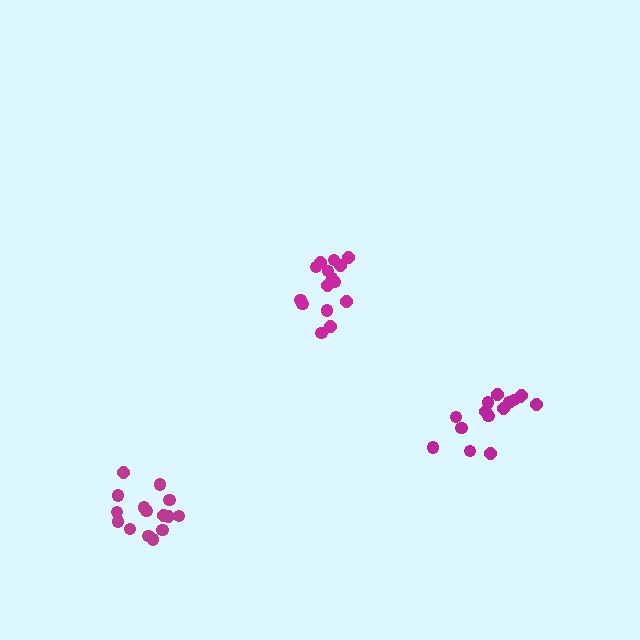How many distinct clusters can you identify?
There are 3 distinct clusters.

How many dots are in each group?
Group 1: 15 dots, Group 2: 15 dots, Group 3: 15 dots (45 total).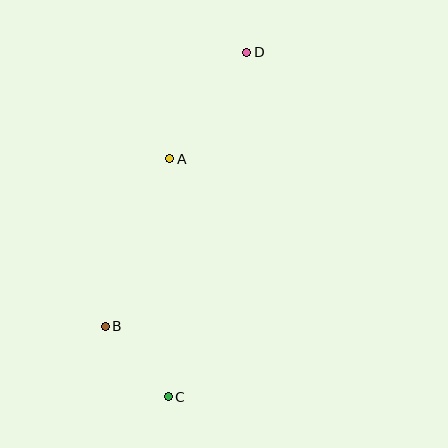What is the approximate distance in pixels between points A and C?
The distance between A and C is approximately 238 pixels.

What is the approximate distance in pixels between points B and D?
The distance between B and D is approximately 309 pixels.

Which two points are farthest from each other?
Points C and D are farthest from each other.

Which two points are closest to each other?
Points B and C are closest to each other.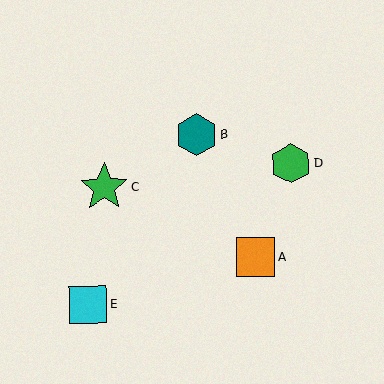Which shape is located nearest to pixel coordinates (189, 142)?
The teal hexagon (labeled B) at (196, 135) is nearest to that location.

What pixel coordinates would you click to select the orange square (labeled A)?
Click at (256, 257) to select the orange square A.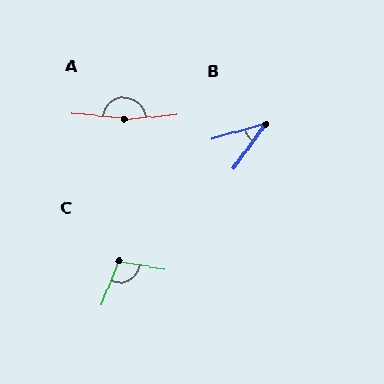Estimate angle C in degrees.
Approximately 102 degrees.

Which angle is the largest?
A, at approximately 169 degrees.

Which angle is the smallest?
B, at approximately 39 degrees.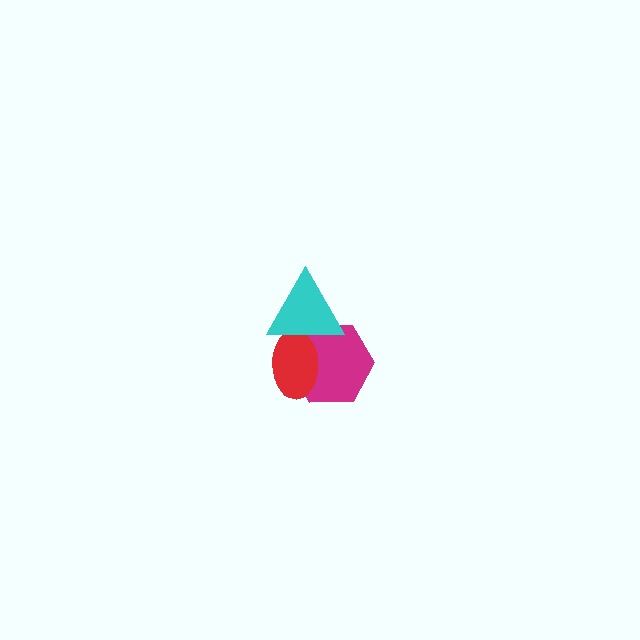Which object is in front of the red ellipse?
The cyan triangle is in front of the red ellipse.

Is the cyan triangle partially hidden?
No, no other shape covers it.